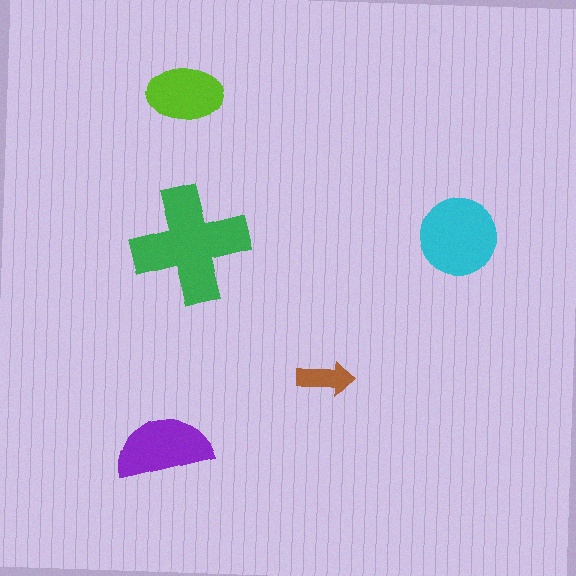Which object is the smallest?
The brown arrow.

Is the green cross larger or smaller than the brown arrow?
Larger.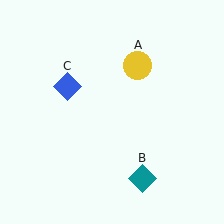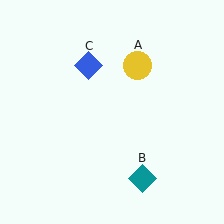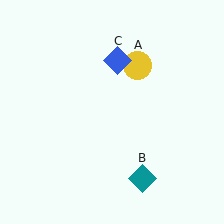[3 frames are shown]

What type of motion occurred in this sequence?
The blue diamond (object C) rotated clockwise around the center of the scene.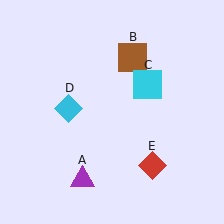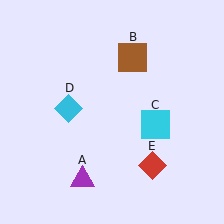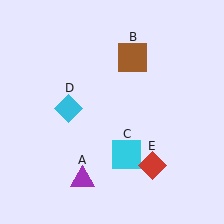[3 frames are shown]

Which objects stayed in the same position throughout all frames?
Purple triangle (object A) and brown square (object B) and cyan diamond (object D) and red diamond (object E) remained stationary.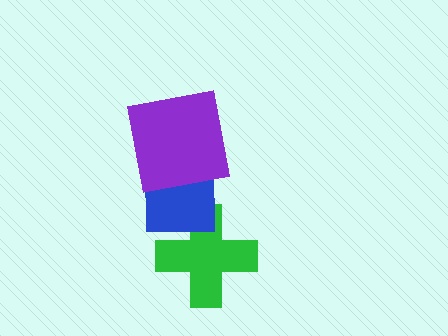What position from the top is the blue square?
The blue square is 2nd from the top.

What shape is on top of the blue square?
The purple square is on top of the blue square.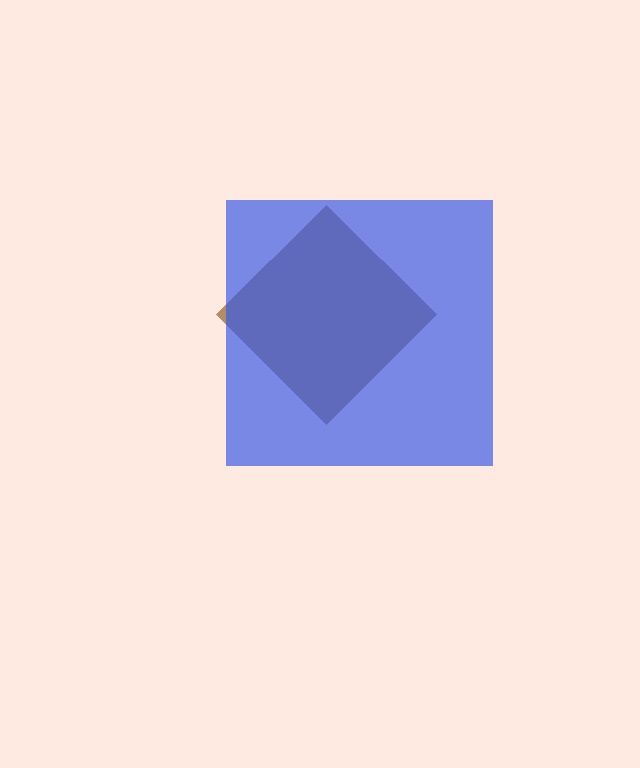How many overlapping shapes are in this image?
There are 2 overlapping shapes in the image.